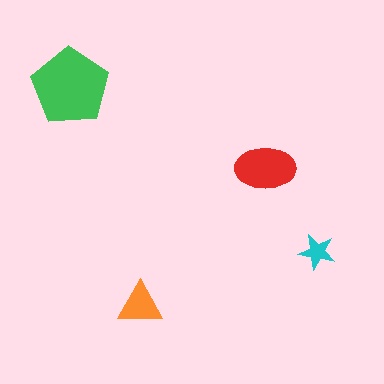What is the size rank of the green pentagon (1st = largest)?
1st.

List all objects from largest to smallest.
The green pentagon, the red ellipse, the orange triangle, the cyan star.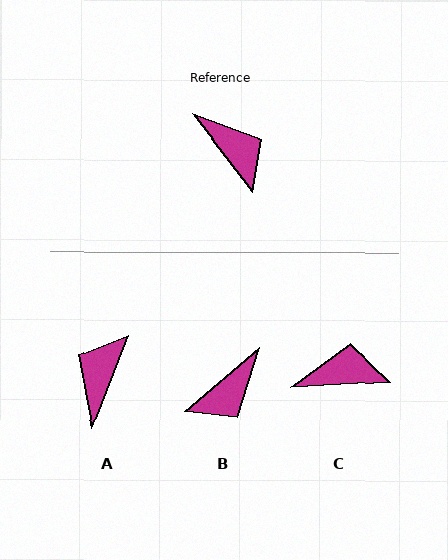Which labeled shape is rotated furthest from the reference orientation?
A, about 121 degrees away.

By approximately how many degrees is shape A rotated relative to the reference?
Approximately 121 degrees counter-clockwise.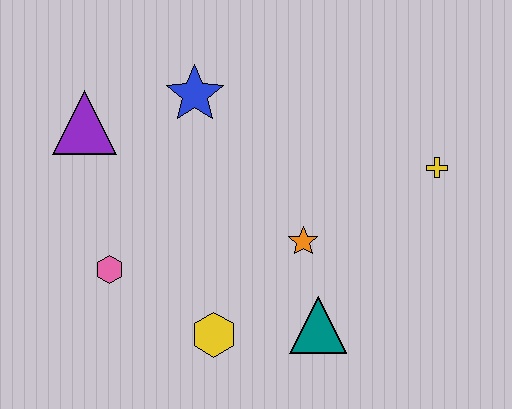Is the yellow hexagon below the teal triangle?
Yes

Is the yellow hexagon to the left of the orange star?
Yes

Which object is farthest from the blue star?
The teal triangle is farthest from the blue star.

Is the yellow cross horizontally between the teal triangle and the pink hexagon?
No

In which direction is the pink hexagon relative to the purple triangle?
The pink hexagon is below the purple triangle.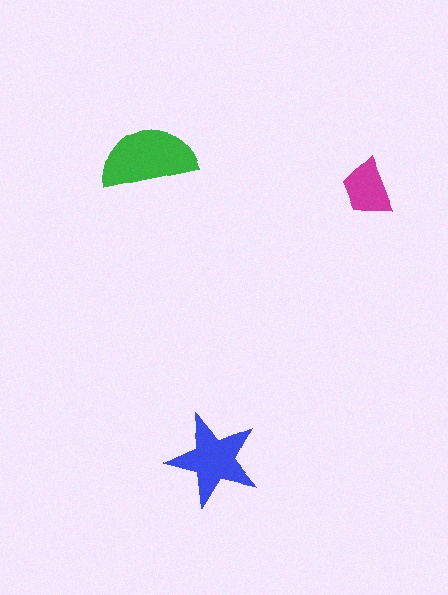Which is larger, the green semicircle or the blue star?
The green semicircle.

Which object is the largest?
The green semicircle.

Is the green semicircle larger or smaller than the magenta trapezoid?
Larger.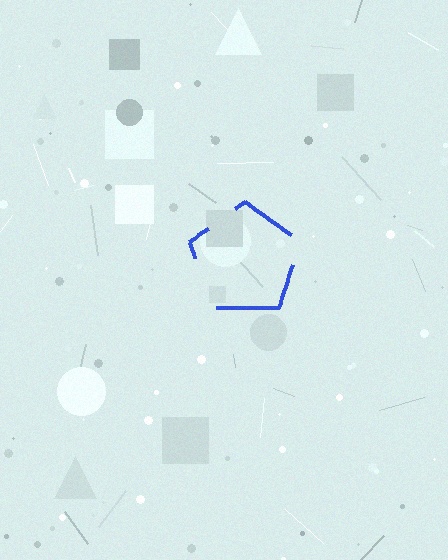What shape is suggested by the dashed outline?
The dashed outline suggests a pentagon.